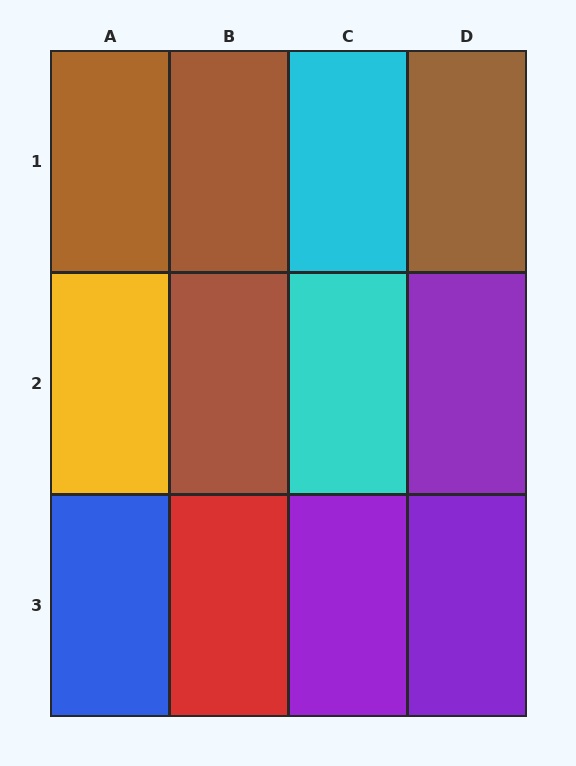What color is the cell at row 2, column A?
Yellow.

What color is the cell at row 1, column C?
Cyan.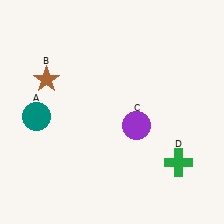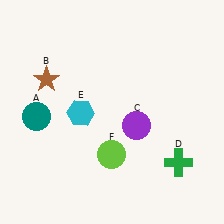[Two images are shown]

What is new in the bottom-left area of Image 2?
A lime circle (F) was added in the bottom-left area of Image 2.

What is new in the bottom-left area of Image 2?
A cyan hexagon (E) was added in the bottom-left area of Image 2.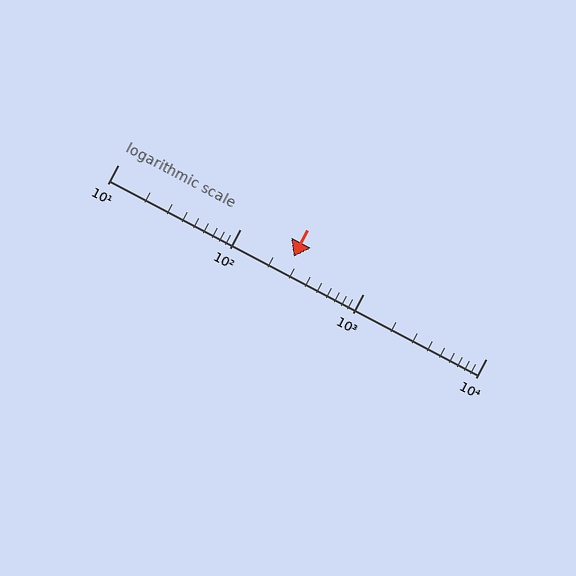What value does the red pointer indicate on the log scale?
The pointer indicates approximately 270.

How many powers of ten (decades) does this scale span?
The scale spans 3 decades, from 10 to 10000.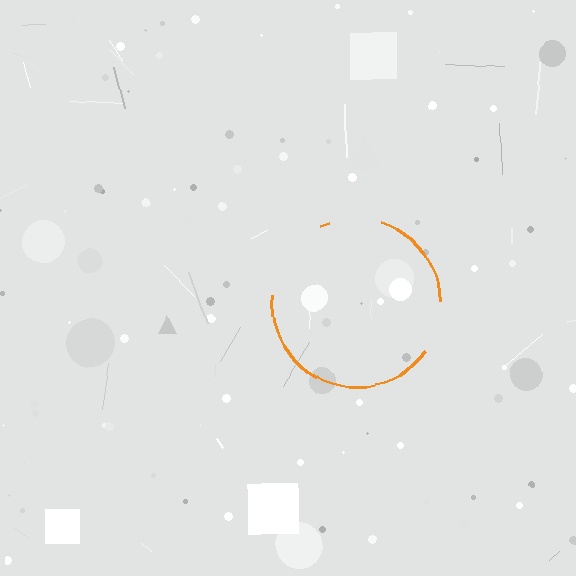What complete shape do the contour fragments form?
The contour fragments form a circle.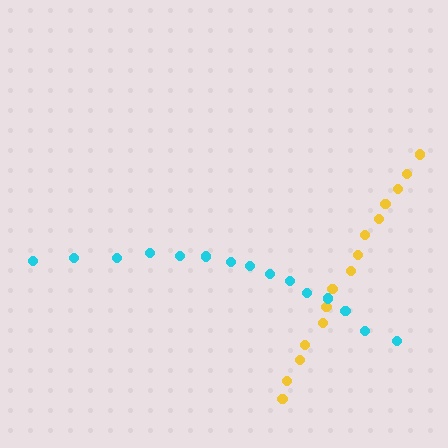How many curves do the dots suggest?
There are 2 distinct paths.